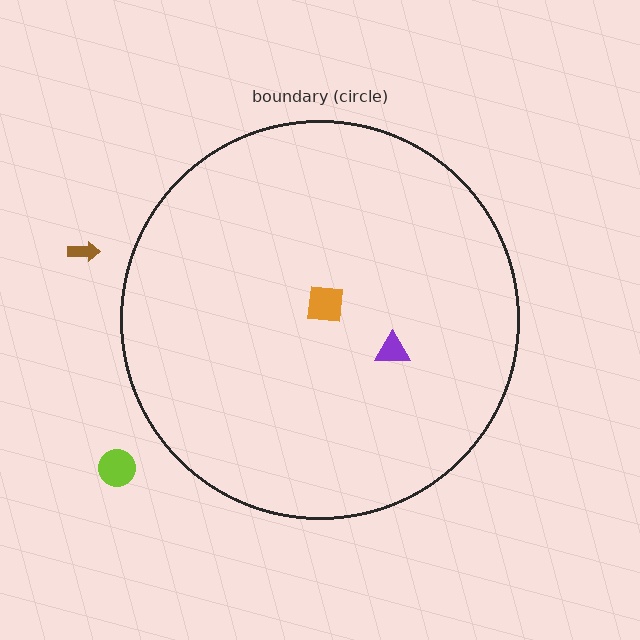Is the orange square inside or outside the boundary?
Inside.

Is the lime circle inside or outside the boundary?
Outside.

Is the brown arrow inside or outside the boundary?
Outside.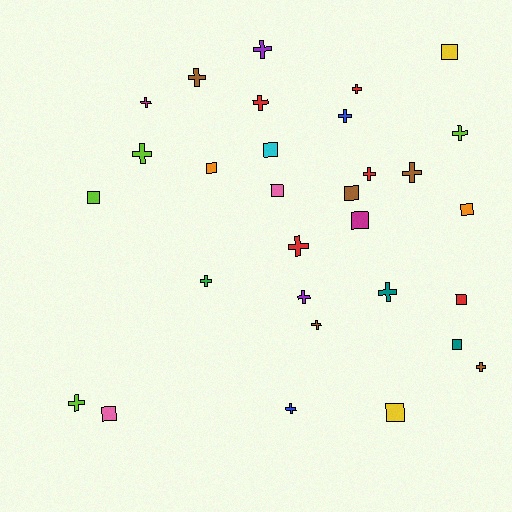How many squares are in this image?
There are 12 squares.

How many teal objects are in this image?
There are 2 teal objects.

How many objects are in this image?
There are 30 objects.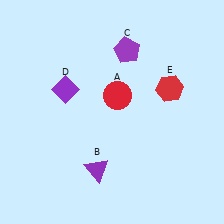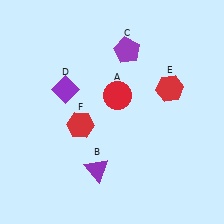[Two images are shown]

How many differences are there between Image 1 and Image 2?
There is 1 difference between the two images.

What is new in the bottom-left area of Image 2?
A red hexagon (F) was added in the bottom-left area of Image 2.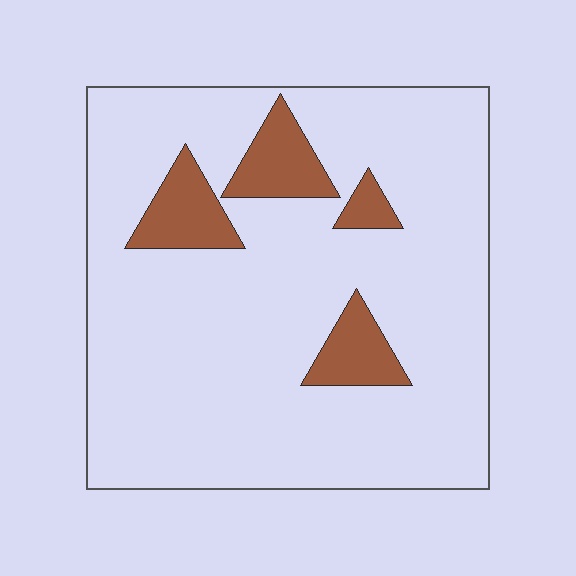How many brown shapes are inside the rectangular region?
4.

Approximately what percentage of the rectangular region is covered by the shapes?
Approximately 15%.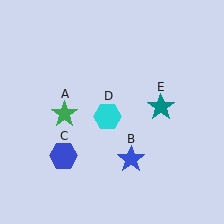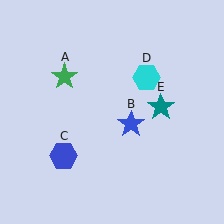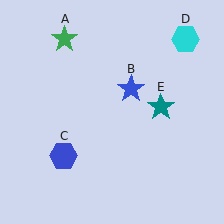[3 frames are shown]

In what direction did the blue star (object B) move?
The blue star (object B) moved up.